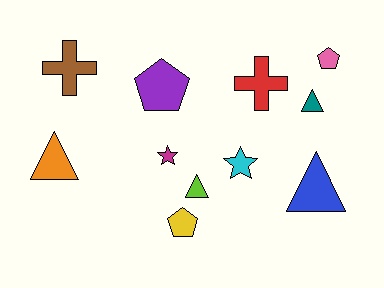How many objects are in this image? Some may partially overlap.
There are 11 objects.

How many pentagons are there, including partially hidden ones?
There are 3 pentagons.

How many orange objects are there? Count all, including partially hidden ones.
There is 1 orange object.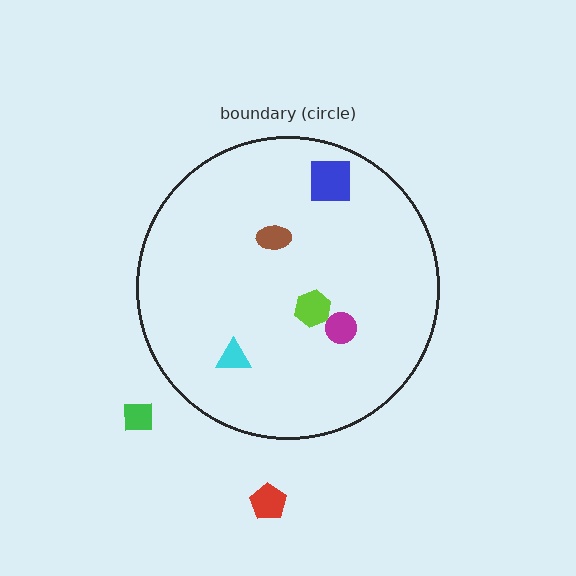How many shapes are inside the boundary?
5 inside, 2 outside.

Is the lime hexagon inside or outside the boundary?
Inside.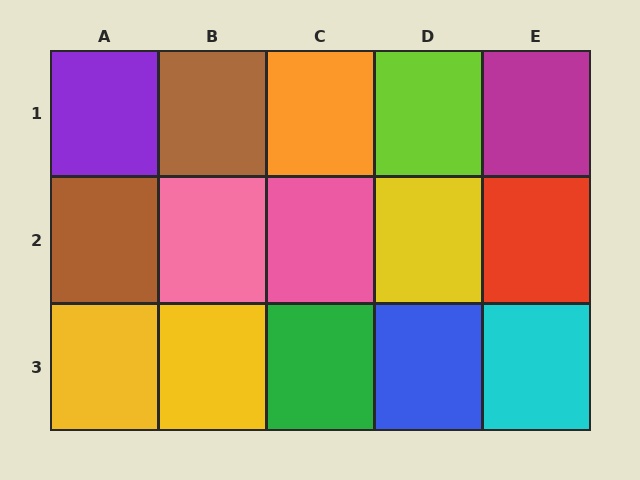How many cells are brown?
2 cells are brown.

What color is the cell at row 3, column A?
Yellow.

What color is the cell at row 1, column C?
Orange.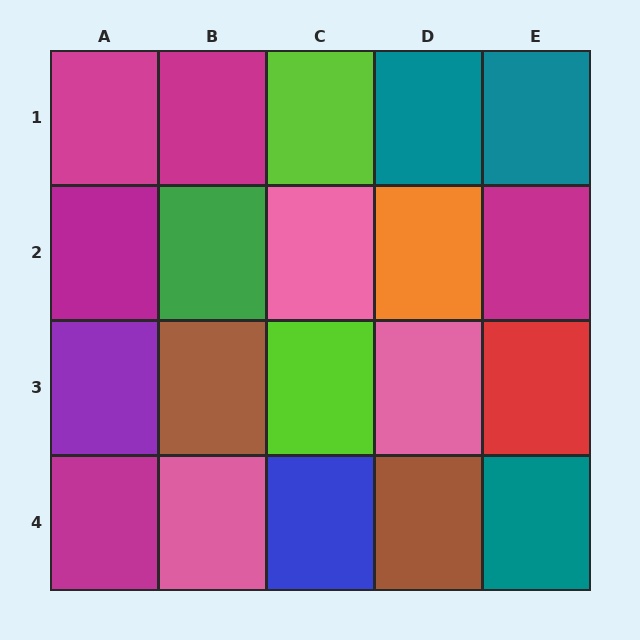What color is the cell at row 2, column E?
Magenta.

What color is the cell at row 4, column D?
Brown.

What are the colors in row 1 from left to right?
Magenta, magenta, lime, teal, teal.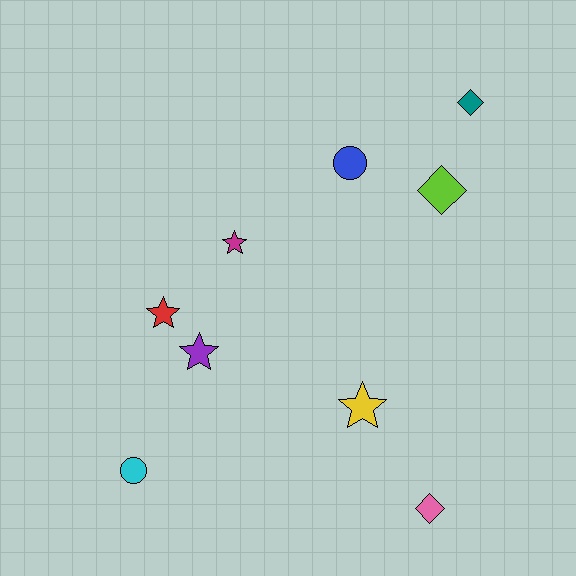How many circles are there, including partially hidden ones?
There are 2 circles.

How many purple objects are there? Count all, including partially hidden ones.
There is 1 purple object.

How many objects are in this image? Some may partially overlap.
There are 9 objects.